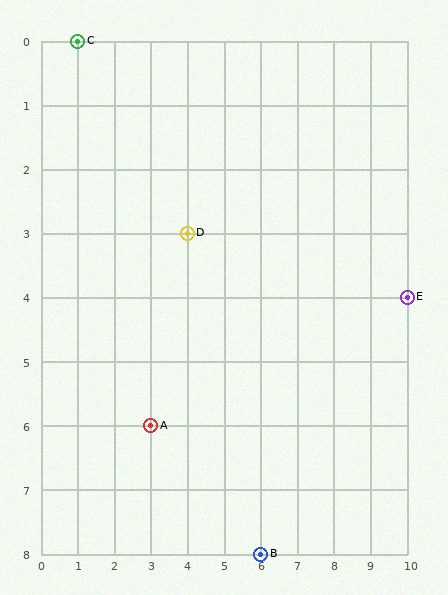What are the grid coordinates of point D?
Point D is at grid coordinates (4, 3).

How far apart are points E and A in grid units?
Points E and A are 7 columns and 2 rows apart (about 7.3 grid units diagonally).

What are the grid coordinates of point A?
Point A is at grid coordinates (3, 6).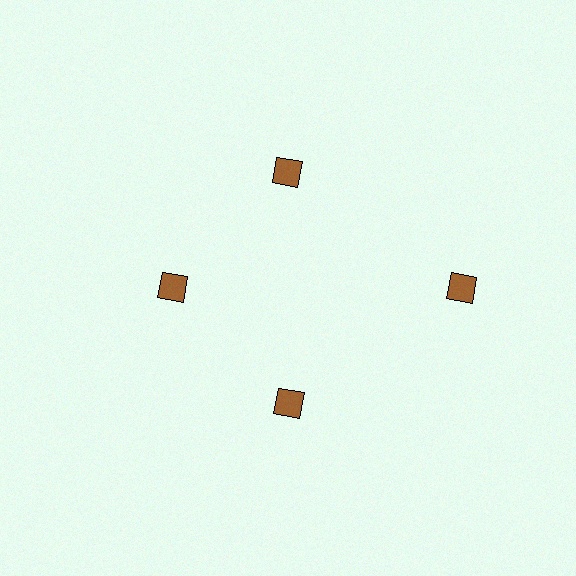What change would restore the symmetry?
The symmetry would be restored by moving it inward, back onto the ring so that all 4 diamonds sit at equal angles and equal distance from the center.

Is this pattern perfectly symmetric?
No. The 4 brown diamonds are arranged in a ring, but one element near the 3 o'clock position is pushed outward from the center, breaking the 4-fold rotational symmetry.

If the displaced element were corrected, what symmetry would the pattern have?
It would have 4-fold rotational symmetry — the pattern would map onto itself every 90 degrees.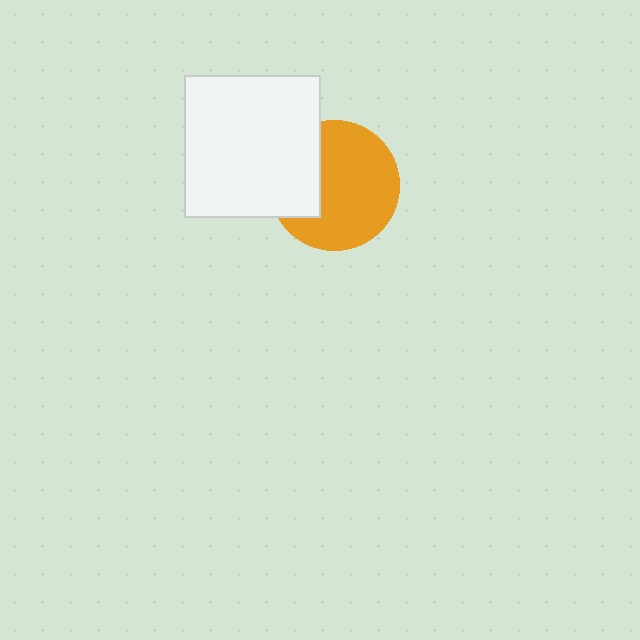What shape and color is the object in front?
The object in front is a white rectangle.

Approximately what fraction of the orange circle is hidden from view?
Roughly 31% of the orange circle is hidden behind the white rectangle.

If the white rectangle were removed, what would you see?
You would see the complete orange circle.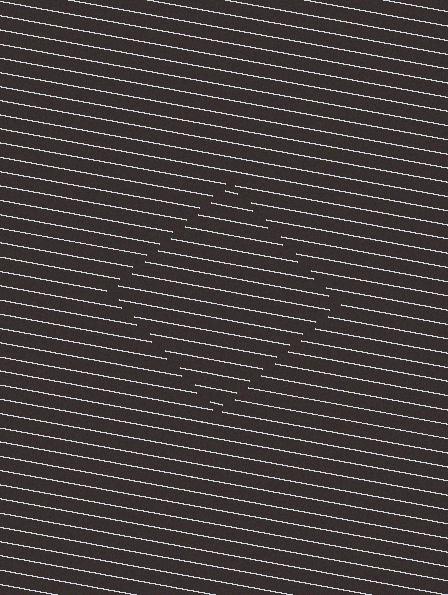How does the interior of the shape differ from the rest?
The interior of the shape contains the same grating, shifted by half a period — the contour is defined by the phase discontinuity where line-ends from the inner and outer gratings abut.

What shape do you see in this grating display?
An illusory square. The interior of the shape contains the same grating, shifted by half a period — the contour is defined by the phase discontinuity where line-ends from the inner and outer gratings abut.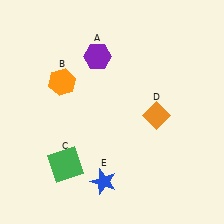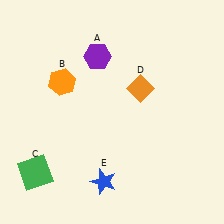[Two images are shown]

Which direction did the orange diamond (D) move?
The orange diamond (D) moved up.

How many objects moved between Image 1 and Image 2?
2 objects moved between the two images.